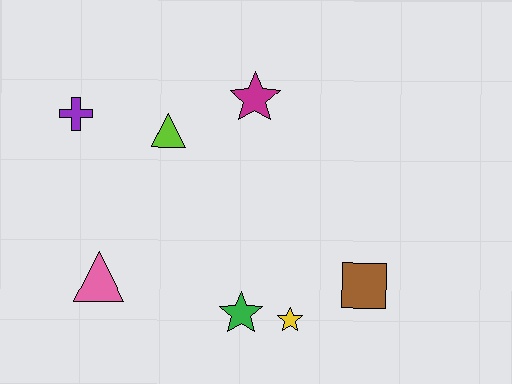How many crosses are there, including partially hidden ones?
There is 1 cross.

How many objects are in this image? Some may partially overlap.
There are 7 objects.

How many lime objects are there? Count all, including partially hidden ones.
There is 1 lime object.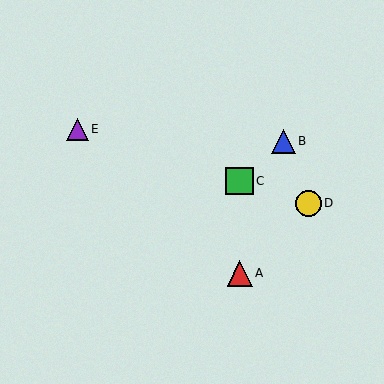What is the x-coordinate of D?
Object D is at x≈308.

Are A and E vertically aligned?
No, A is at x≈240 and E is at x≈78.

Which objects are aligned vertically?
Objects A, C are aligned vertically.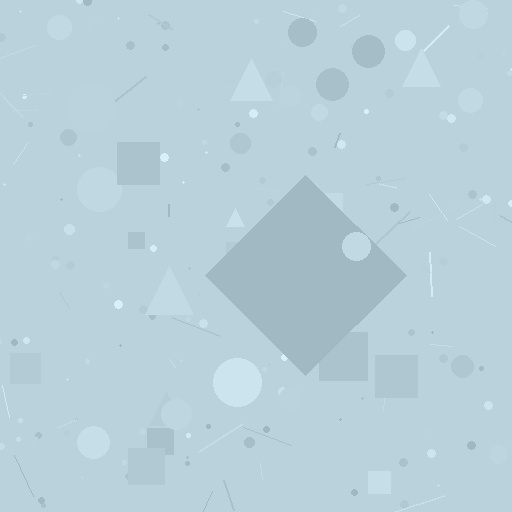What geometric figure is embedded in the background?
A diamond is embedded in the background.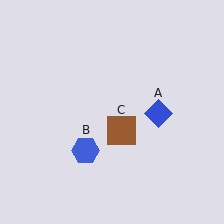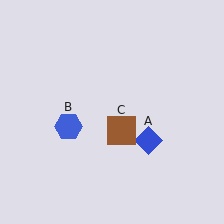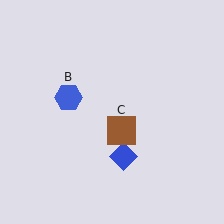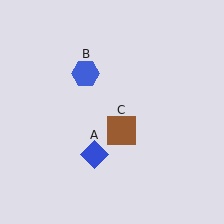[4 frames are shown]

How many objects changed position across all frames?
2 objects changed position: blue diamond (object A), blue hexagon (object B).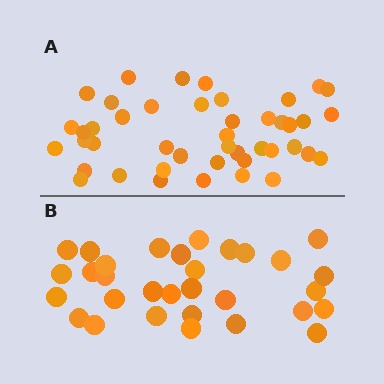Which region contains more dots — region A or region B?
Region A (the top region) has more dots.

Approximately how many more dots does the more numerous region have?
Region A has approximately 15 more dots than region B.